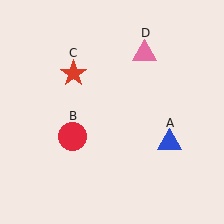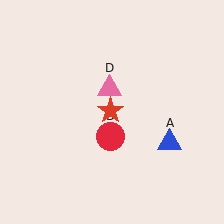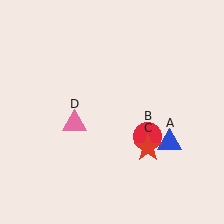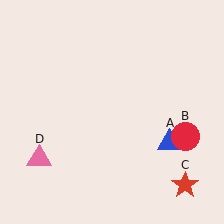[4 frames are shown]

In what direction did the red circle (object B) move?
The red circle (object B) moved right.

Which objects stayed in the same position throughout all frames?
Blue triangle (object A) remained stationary.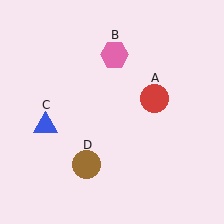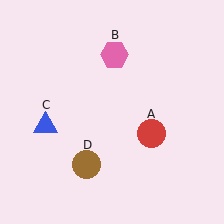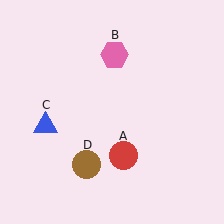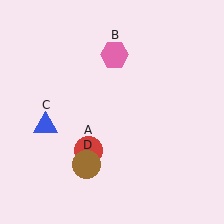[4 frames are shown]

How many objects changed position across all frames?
1 object changed position: red circle (object A).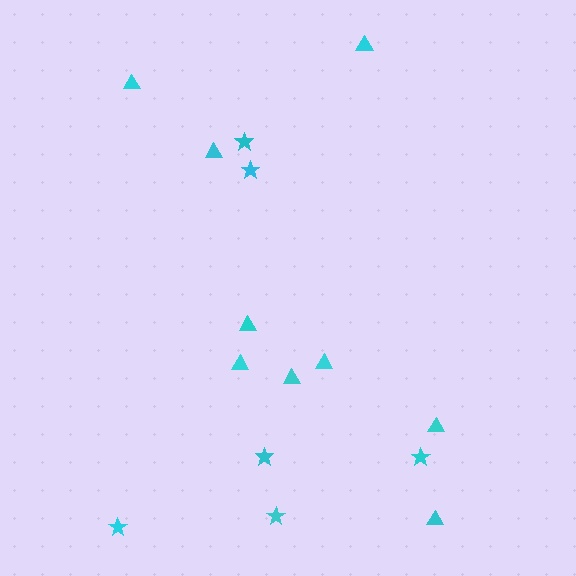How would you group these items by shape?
There are 2 groups: one group of stars (6) and one group of triangles (9).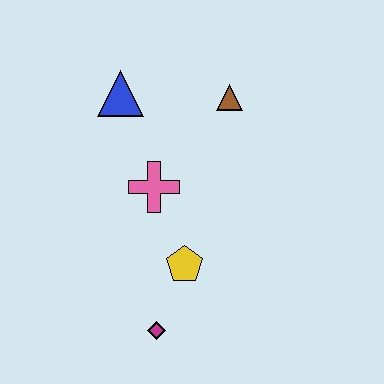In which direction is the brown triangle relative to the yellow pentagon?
The brown triangle is above the yellow pentagon.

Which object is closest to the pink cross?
The yellow pentagon is closest to the pink cross.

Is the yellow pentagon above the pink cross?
No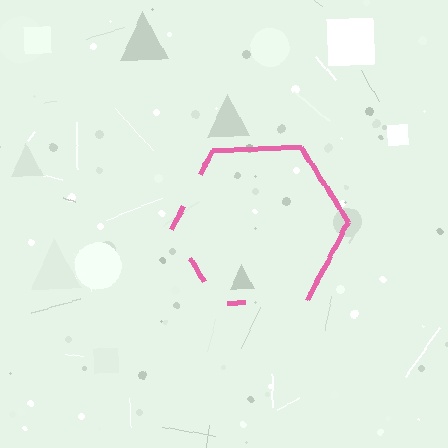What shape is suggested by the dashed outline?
The dashed outline suggests a hexagon.